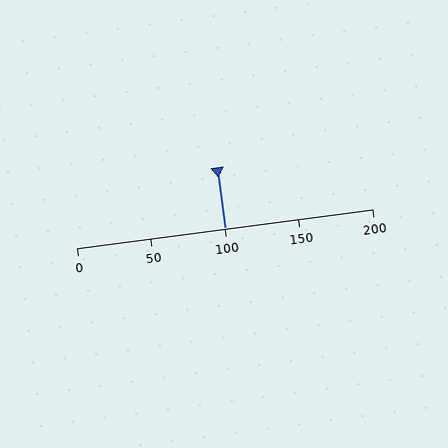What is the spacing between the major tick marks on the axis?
The major ticks are spaced 50 apart.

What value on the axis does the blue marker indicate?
The marker indicates approximately 100.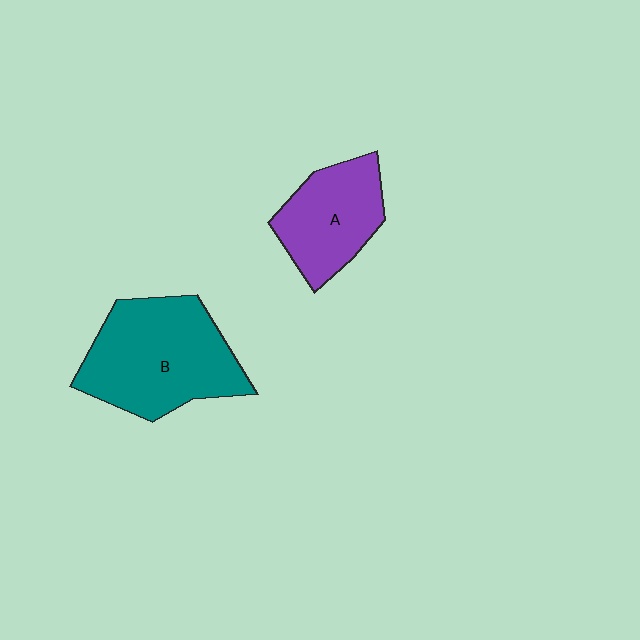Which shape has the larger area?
Shape B (teal).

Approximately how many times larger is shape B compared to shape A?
Approximately 1.6 times.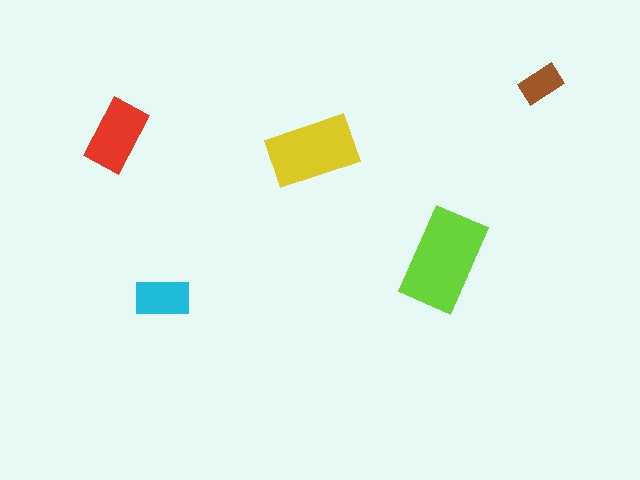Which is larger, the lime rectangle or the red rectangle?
The lime one.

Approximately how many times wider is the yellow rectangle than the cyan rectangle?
About 1.5 times wider.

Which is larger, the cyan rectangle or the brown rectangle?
The cyan one.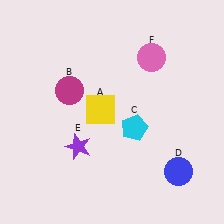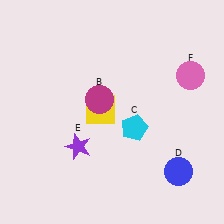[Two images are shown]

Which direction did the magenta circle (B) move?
The magenta circle (B) moved right.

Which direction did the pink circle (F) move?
The pink circle (F) moved right.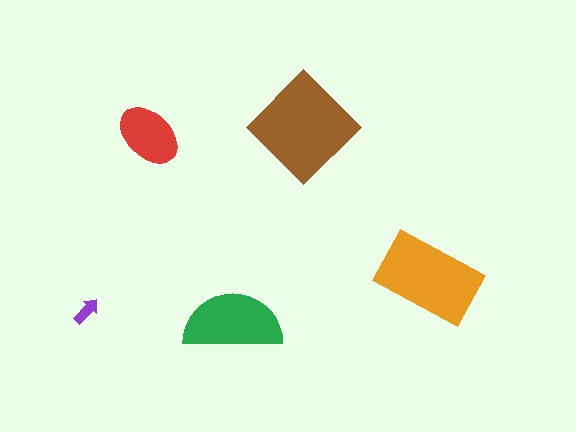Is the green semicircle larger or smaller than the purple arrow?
Larger.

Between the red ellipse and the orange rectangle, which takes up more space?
The orange rectangle.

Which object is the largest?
The brown diamond.